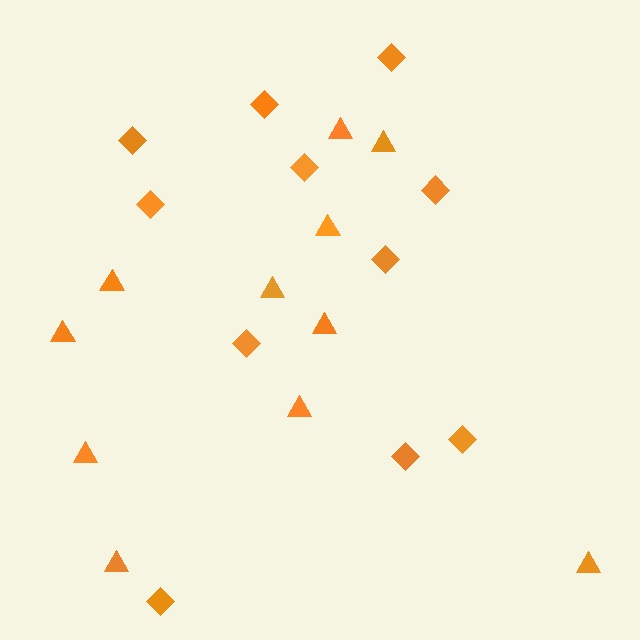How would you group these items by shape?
There are 2 groups: one group of triangles (11) and one group of diamonds (11).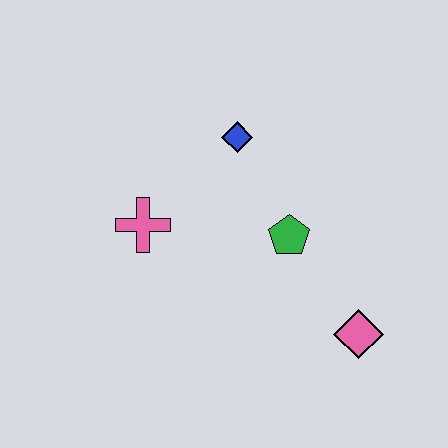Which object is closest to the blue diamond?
The green pentagon is closest to the blue diamond.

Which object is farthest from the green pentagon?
The pink cross is farthest from the green pentagon.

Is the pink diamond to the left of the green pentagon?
No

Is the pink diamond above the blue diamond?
No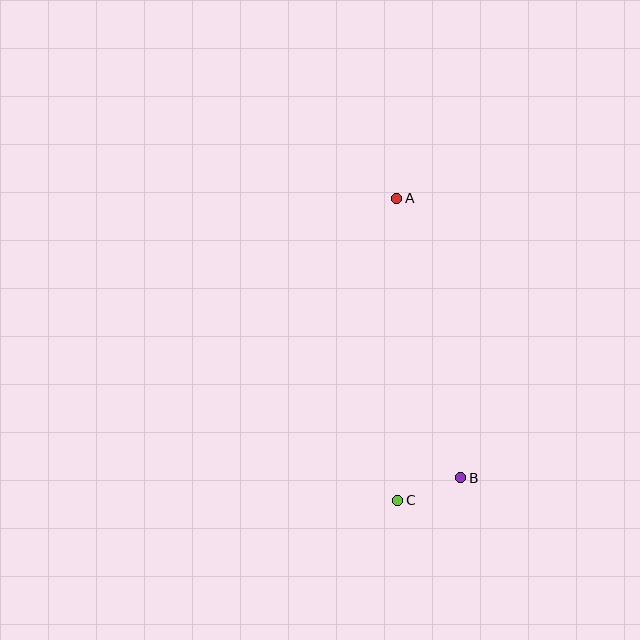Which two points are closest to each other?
Points B and C are closest to each other.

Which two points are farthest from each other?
Points A and C are farthest from each other.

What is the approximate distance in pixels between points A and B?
The distance between A and B is approximately 286 pixels.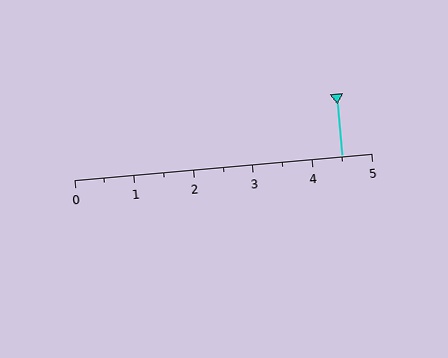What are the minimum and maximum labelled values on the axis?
The axis runs from 0 to 5.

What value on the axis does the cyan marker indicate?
The marker indicates approximately 4.5.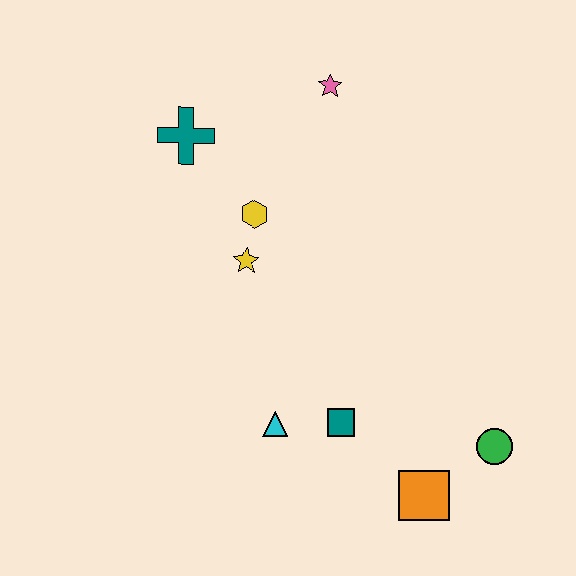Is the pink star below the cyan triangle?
No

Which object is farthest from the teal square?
The pink star is farthest from the teal square.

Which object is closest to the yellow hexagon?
The yellow star is closest to the yellow hexagon.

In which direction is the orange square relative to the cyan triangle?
The orange square is to the right of the cyan triangle.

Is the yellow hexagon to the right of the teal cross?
Yes